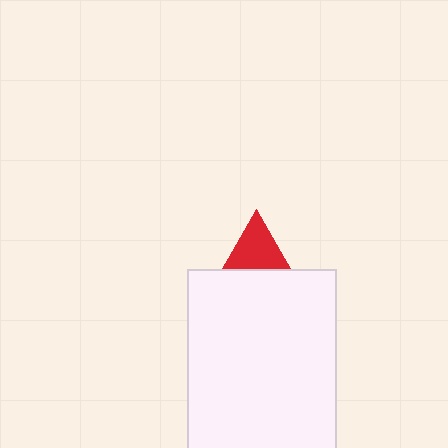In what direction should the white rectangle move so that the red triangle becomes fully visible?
The white rectangle should move down. That is the shortest direction to clear the overlap and leave the red triangle fully visible.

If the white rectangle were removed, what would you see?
You would see the complete red triangle.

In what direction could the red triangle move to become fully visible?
The red triangle could move up. That would shift it out from behind the white rectangle entirely.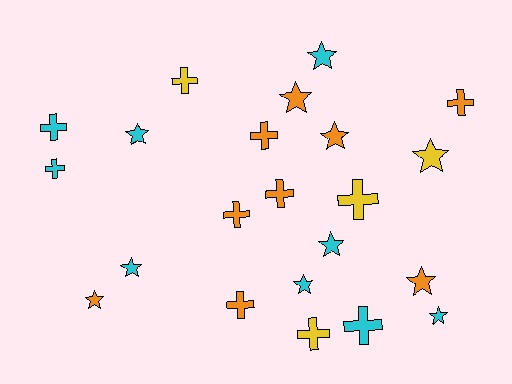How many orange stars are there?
There are 4 orange stars.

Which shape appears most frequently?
Cross, with 11 objects.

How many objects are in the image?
There are 22 objects.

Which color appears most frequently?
Orange, with 9 objects.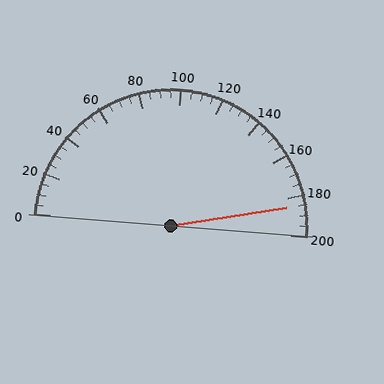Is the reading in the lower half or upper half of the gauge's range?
The reading is in the upper half of the range (0 to 200).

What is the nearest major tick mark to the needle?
The nearest major tick mark is 180.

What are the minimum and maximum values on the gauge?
The gauge ranges from 0 to 200.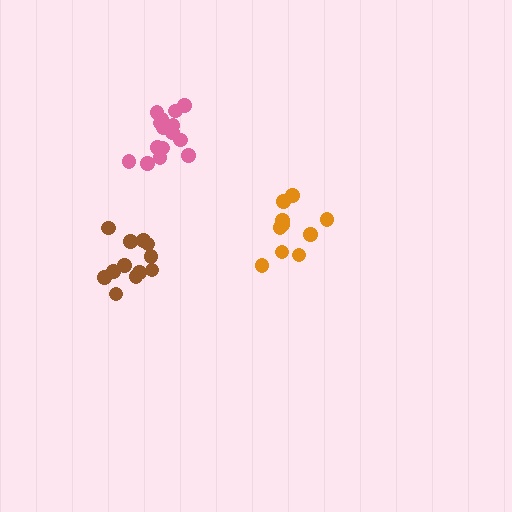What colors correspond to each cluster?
The clusters are colored: brown, orange, pink.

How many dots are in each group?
Group 1: 12 dots, Group 2: 10 dots, Group 3: 15 dots (37 total).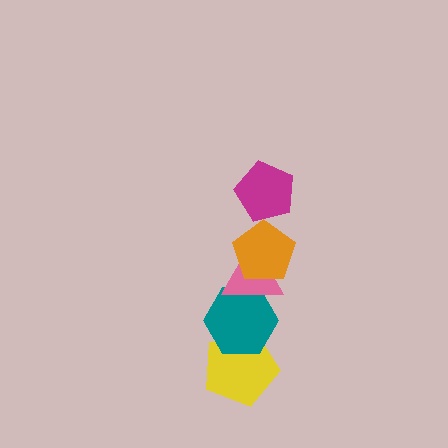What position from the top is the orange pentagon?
The orange pentagon is 2nd from the top.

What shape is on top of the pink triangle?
The orange pentagon is on top of the pink triangle.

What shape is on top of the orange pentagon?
The magenta pentagon is on top of the orange pentagon.